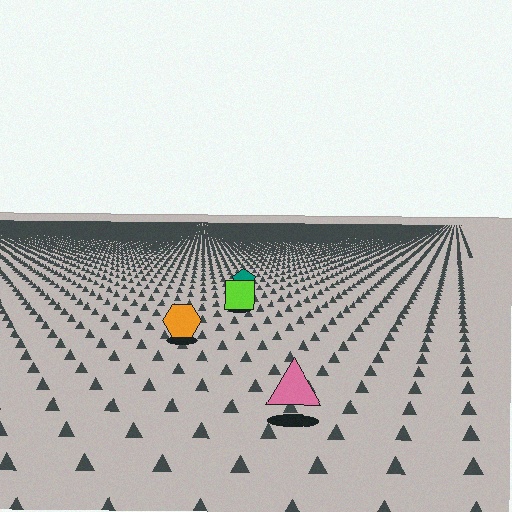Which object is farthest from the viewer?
The teal pentagon is farthest from the viewer. It appears smaller and the ground texture around it is denser.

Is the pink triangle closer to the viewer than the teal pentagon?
Yes. The pink triangle is closer — you can tell from the texture gradient: the ground texture is coarser near it.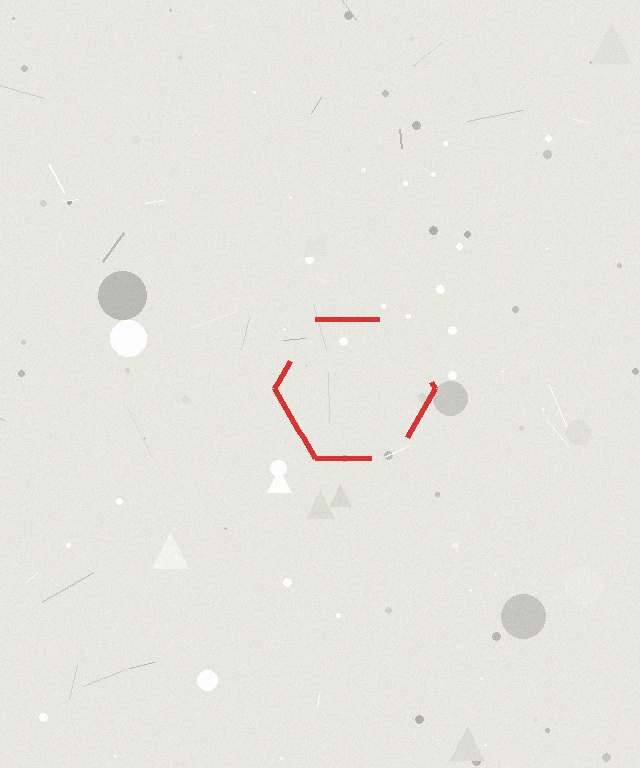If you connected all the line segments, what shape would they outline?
They would outline a hexagon.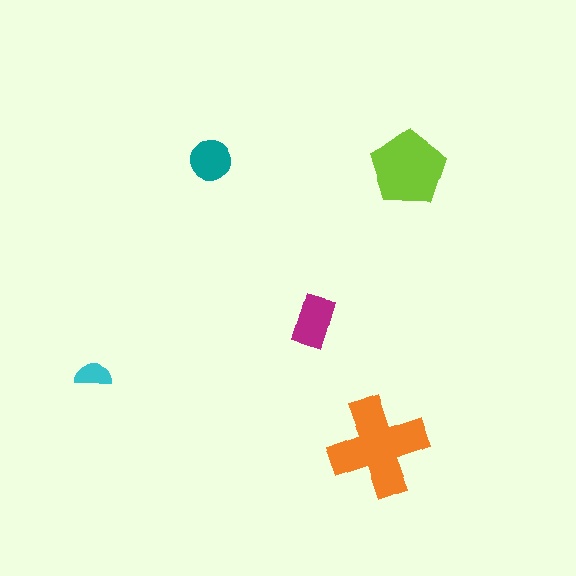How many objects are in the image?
There are 5 objects in the image.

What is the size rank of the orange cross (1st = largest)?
1st.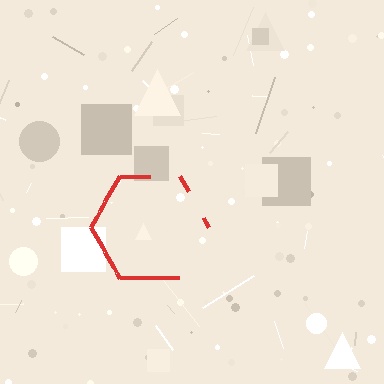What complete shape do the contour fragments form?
The contour fragments form a hexagon.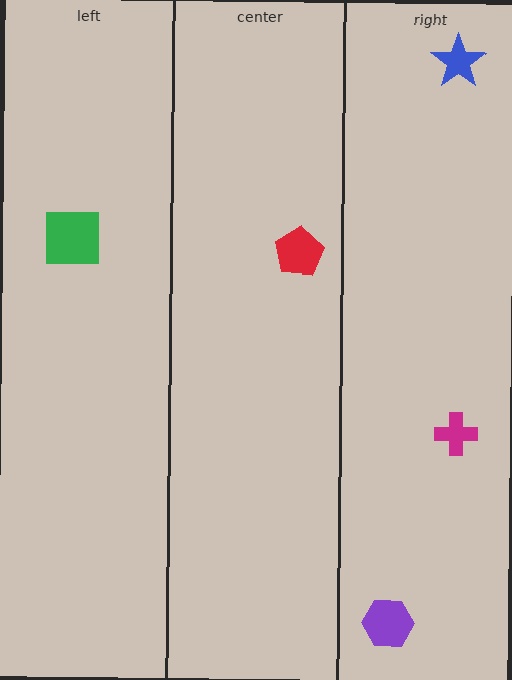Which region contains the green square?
The left region.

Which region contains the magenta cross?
The right region.